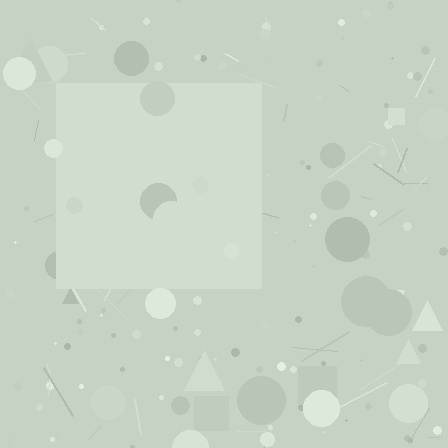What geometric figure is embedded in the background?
A square is embedded in the background.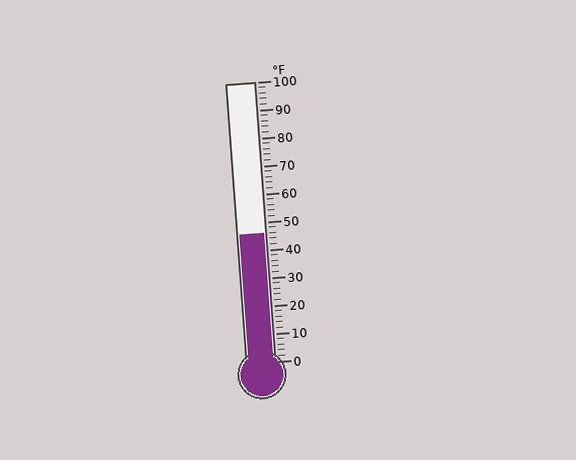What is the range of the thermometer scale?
The thermometer scale ranges from 0°F to 100°F.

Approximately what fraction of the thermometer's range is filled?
The thermometer is filled to approximately 45% of its range.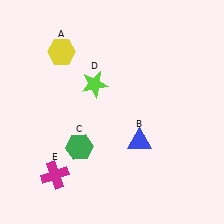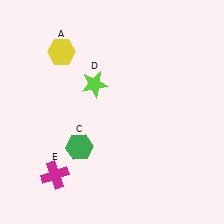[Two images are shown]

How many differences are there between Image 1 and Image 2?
There is 1 difference between the two images.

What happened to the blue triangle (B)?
The blue triangle (B) was removed in Image 2. It was in the bottom-right area of Image 1.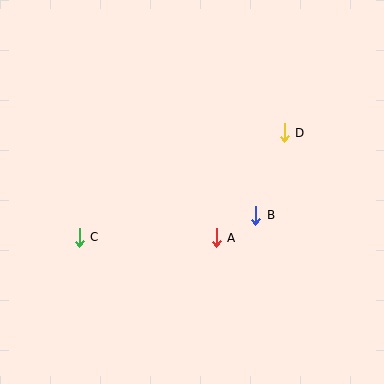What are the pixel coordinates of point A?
Point A is at (216, 238).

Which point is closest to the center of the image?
Point A at (216, 238) is closest to the center.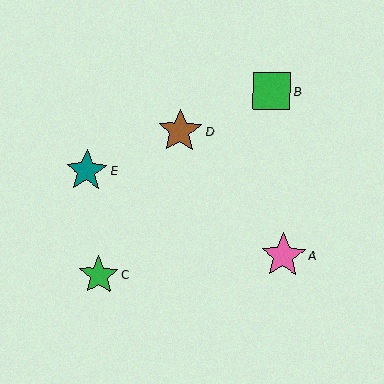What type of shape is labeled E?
Shape E is a teal star.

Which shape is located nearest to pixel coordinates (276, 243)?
The pink star (labeled A) at (283, 256) is nearest to that location.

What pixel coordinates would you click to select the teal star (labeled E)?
Click at (87, 171) to select the teal star E.